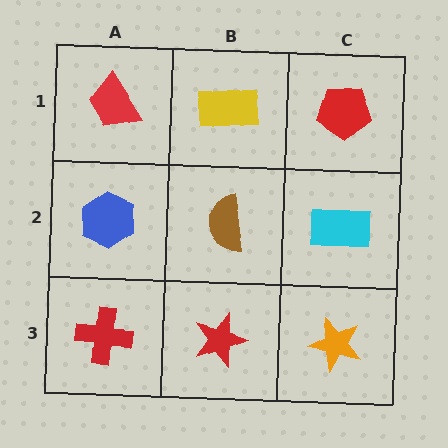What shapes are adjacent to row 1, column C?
A cyan rectangle (row 2, column C), a yellow rectangle (row 1, column B).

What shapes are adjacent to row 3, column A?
A blue hexagon (row 2, column A), a red star (row 3, column B).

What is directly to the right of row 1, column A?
A yellow rectangle.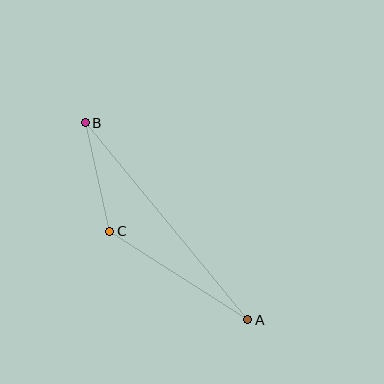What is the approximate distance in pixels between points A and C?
The distance between A and C is approximately 164 pixels.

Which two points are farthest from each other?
Points A and B are farthest from each other.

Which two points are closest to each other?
Points B and C are closest to each other.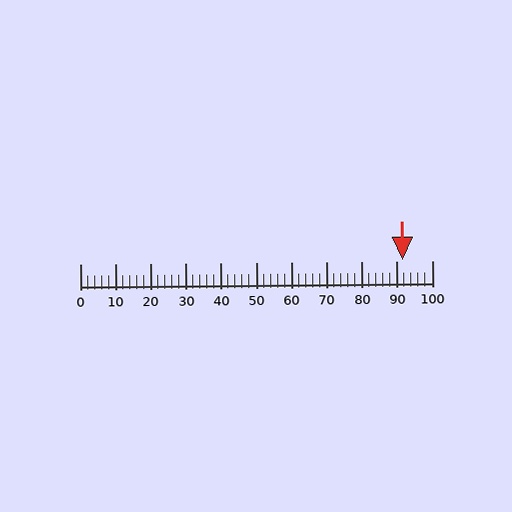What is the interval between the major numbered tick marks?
The major tick marks are spaced 10 units apart.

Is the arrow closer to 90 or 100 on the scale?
The arrow is closer to 90.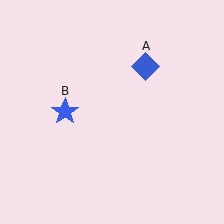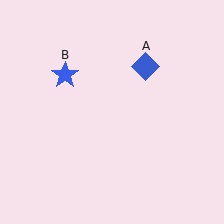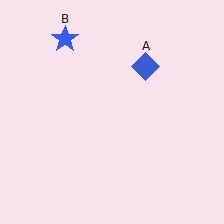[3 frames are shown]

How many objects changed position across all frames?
1 object changed position: blue star (object B).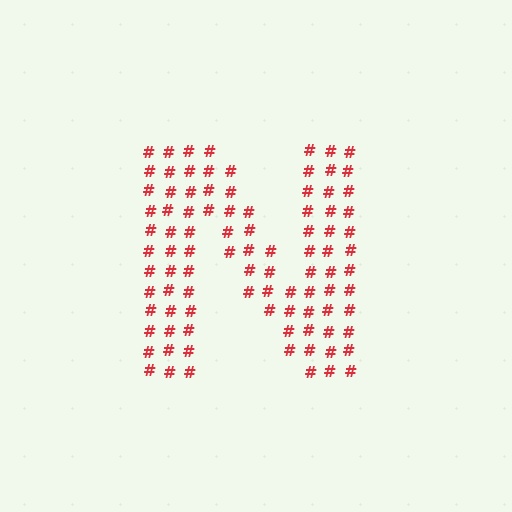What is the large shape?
The large shape is the letter N.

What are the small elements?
The small elements are hash symbols.